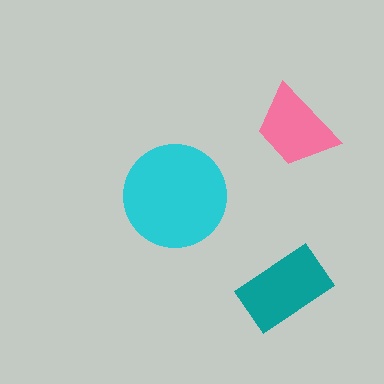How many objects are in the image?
There are 3 objects in the image.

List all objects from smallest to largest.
The pink trapezoid, the teal rectangle, the cyan circle.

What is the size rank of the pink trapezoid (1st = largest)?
3rd.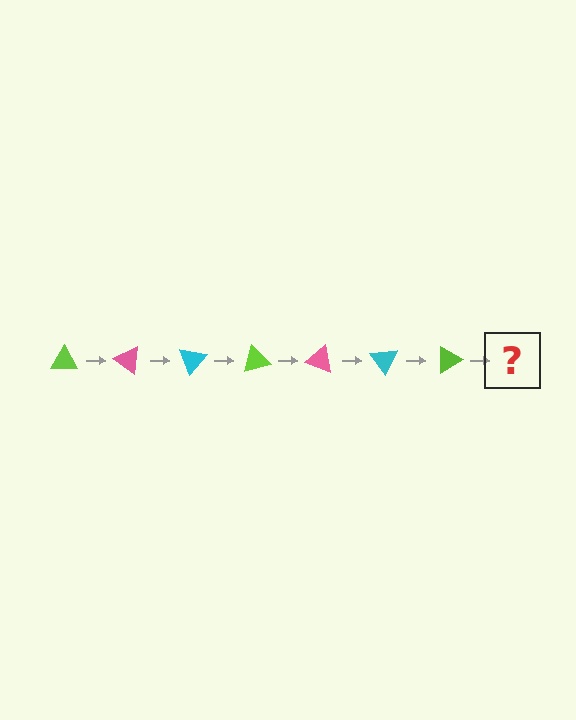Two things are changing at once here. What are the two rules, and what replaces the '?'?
The two rules are that it rotates 35 degrees each step and the color cycles through lime, pink, and cyan. The '?' should be a pink triangle, rotated 245 degrees from the start.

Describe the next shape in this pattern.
It should be a pink triangle, rotated 245 degrees from the start.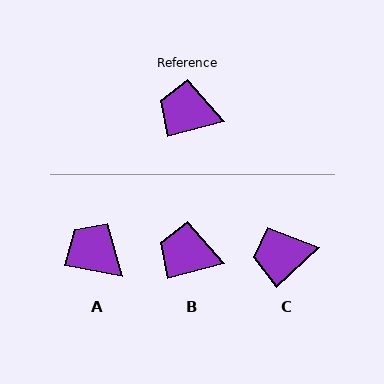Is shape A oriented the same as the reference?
No, it is off by about 26 degrees.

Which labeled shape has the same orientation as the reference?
B.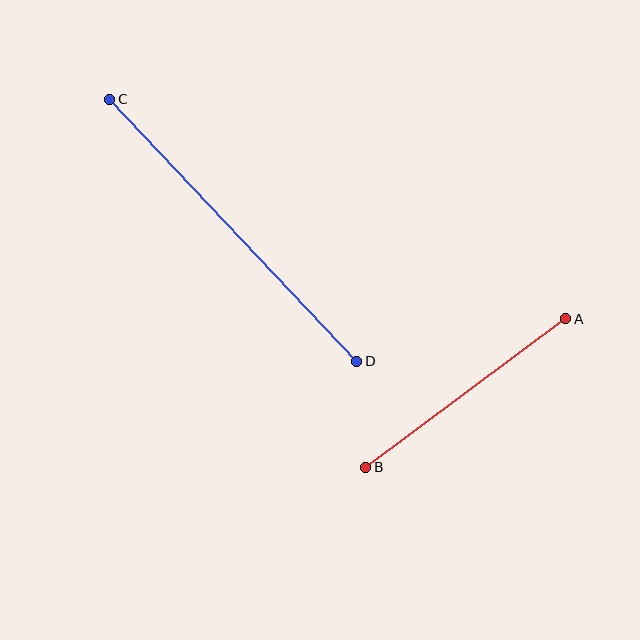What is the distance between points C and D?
The distance is approximately 360 pixels.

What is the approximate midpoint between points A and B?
The midpoint is at approximately (466, 393) pixels.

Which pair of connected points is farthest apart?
Points C and D are farthest apart.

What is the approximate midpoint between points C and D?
The midpoint is at approximately (233, 230) pixels.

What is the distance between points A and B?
The distance is approximately 249 pixels.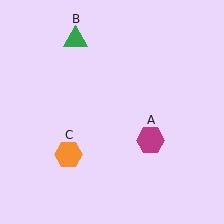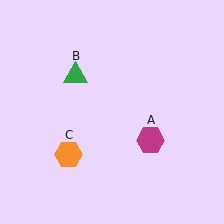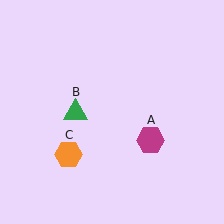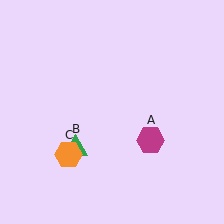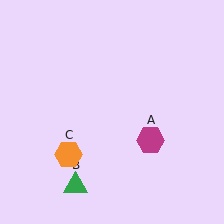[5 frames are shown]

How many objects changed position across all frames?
1 object changed position: green triangle (object B).